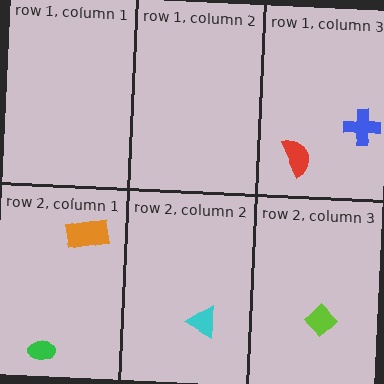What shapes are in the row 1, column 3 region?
The blue cross, the red semicircle.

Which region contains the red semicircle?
The row 1, column 3 region.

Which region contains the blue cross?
The row 1, column 3 region.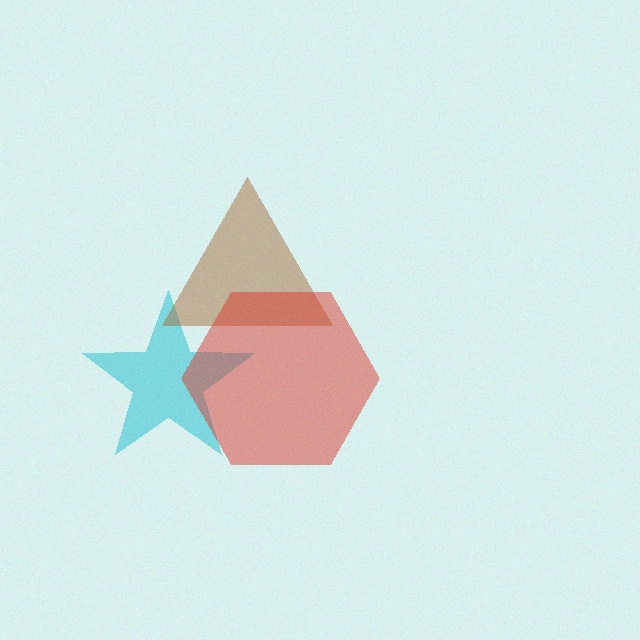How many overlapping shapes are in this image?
There are 3 overlapping shapes in the image.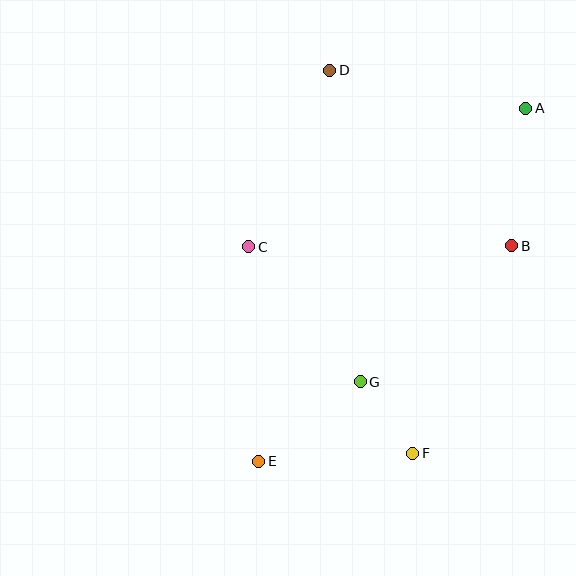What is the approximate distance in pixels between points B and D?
The distance between B and D is approximately 253 pixels.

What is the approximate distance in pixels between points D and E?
The distance between D and E is approximately 397 pixels.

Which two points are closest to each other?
Points F and G are closest to each other.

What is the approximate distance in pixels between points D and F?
The distance between D and F is approximately 392 pixels.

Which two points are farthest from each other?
Points A and E are farthest from each other.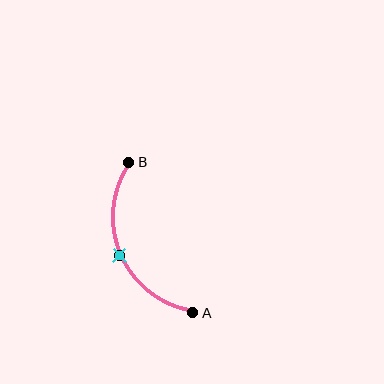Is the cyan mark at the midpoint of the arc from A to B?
Yes. The cyan mark lies on the arc at equal arc-length from both A and B — it is the arc midpoint.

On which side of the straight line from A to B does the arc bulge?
The arc bulges to the left of the straight line connecting A and B.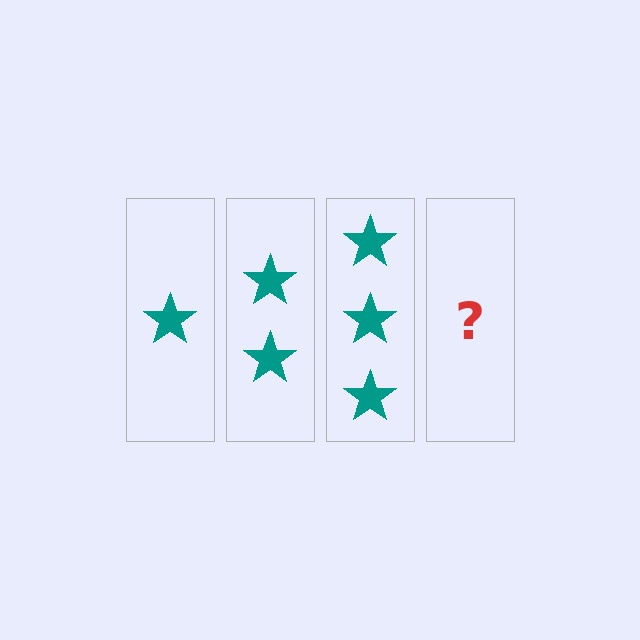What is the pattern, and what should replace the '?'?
The pattern is that each step adds one more star. The '?' should be 4 stars.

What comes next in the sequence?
The next element should be 4 stars.